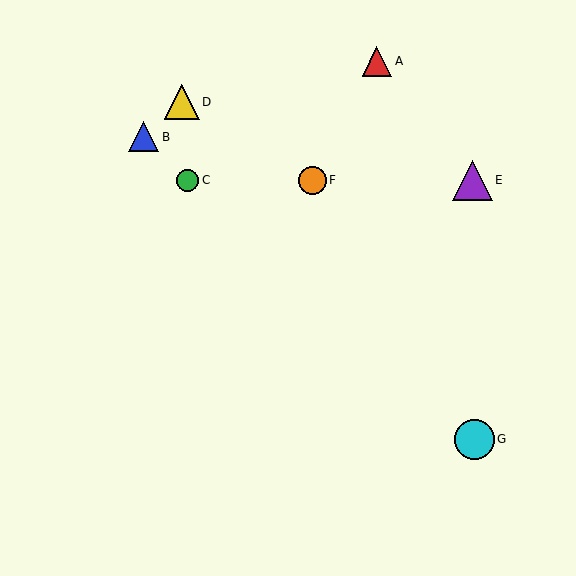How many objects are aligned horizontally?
3 objects (C, E, F) are aligned horizontally.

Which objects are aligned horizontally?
Objects C, E, F are aligned horizontally.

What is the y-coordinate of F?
Object F is at y≈180.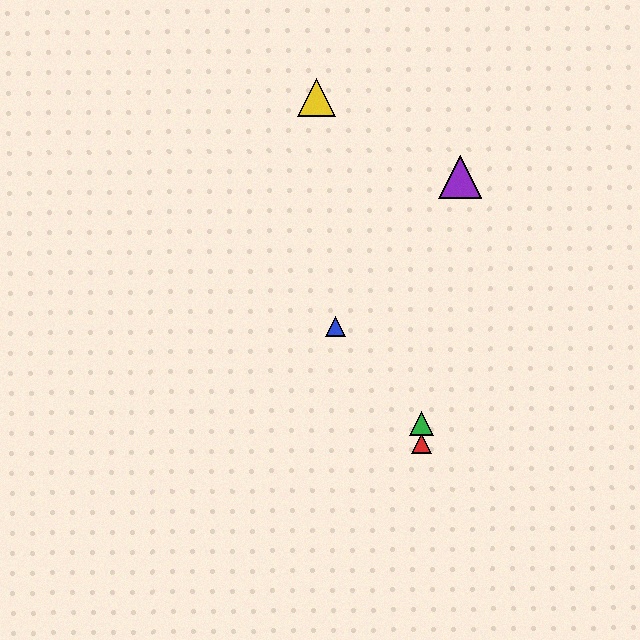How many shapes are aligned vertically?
2 shapes (the red triangle, the green triangle) are aligned vertically.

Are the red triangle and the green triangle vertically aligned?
Yes, both are at x≈422.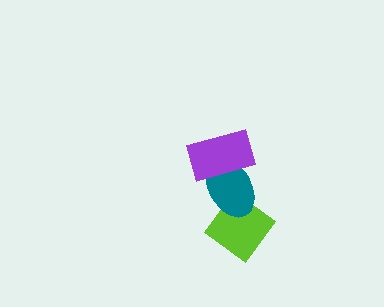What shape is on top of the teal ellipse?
The purple rectangle is on top of the teal ellipse.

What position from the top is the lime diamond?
The lime diamond is 3rd from the top.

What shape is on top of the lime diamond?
The teal ellipse is on top of the lime diamond.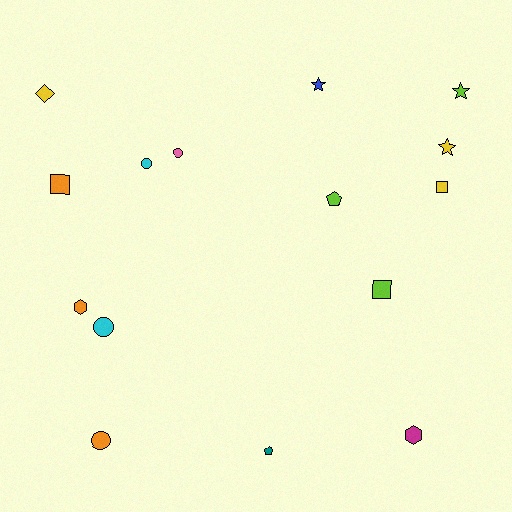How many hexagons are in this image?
There are 2 hexagons.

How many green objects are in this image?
There are no green objects.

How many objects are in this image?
There are 15 objects.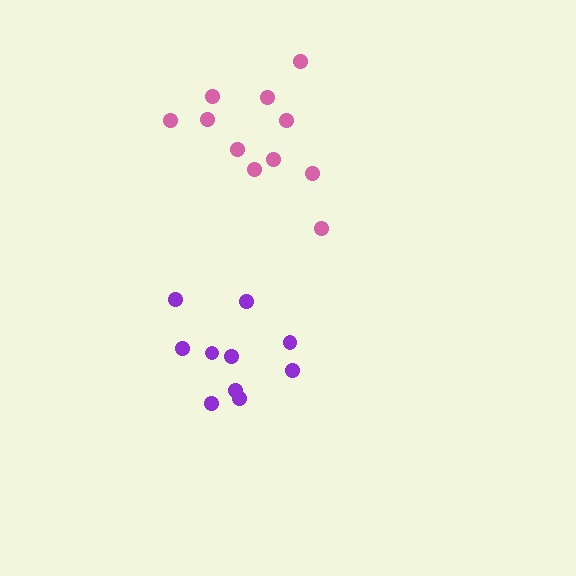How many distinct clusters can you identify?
There are 2 distinct clusters.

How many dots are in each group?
Group 1: 10 dots, Group 2: 11 dots (21 total).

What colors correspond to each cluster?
The clusters are colored: purple, pink.